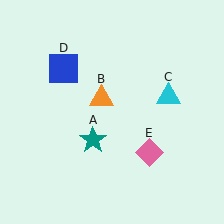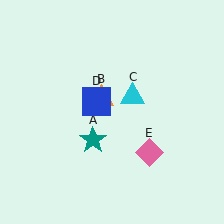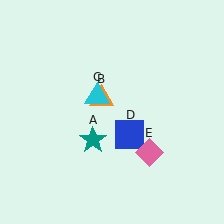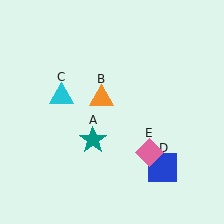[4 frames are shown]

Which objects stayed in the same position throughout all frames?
Teal star (object A) and orange triangle (object B) and pink diamond (object E) remained stationary.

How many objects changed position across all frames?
2 objects changed position: cyan triangle (object C), blue square (object D).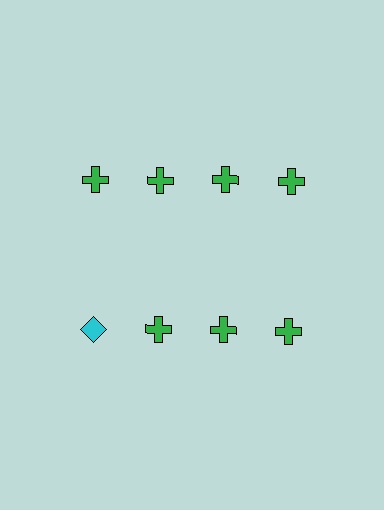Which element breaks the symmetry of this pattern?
The cyan diamond in the second row, leftmost column breaks the symmetry. All other shapes are green crosses.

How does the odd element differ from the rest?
It differs in both color (cyan instead of green) and shape (diamond instead of cross).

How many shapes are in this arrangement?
There are 8 shapes arranged in a grid pattern.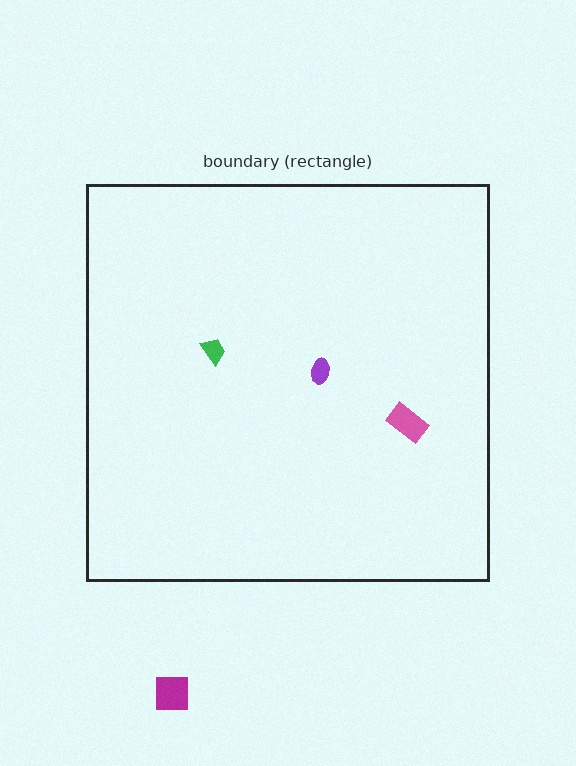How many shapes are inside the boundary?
3 inside, 1 outside.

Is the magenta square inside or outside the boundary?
Outside.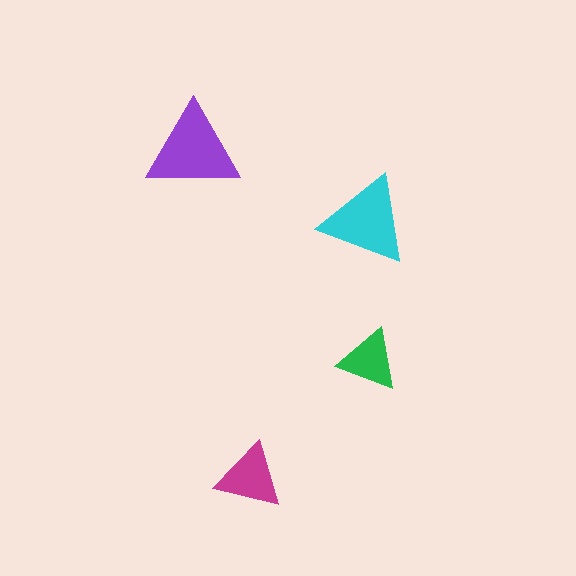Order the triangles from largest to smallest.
the purple one, the cyan one, the magenta one, the green one.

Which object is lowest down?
The magenta triangle is bottommost.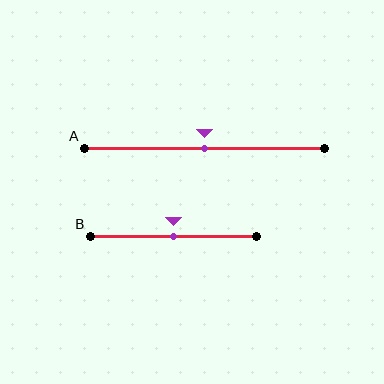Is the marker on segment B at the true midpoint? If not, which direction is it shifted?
Yes, the marker on segment B is at the true midpoint.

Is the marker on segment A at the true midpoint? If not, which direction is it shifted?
Yes, the marker on segment A is at the true midpoint.